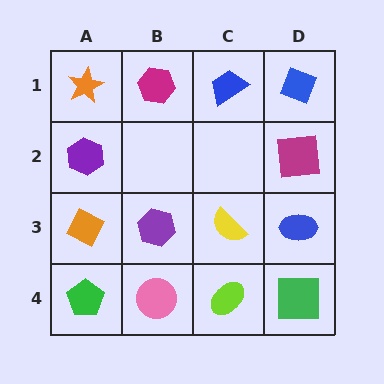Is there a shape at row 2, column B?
No, that cell is empty.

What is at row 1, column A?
An orange star.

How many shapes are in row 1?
4 shapes.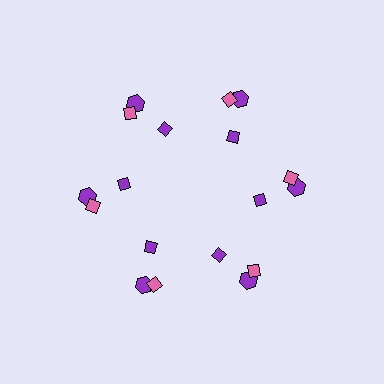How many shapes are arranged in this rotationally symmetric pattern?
There are 18 shapes, arranged in 6 groups of 3.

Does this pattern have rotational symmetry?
Yes, this pattern has 6-fold rotational symmetry. It looks the same after rotating 60 degrees around the center.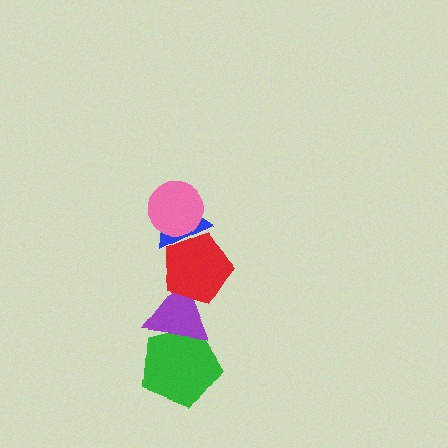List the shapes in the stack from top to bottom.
From top to bottom: the pink circle, the blue triangle, the red pentagon, the purple triangle, the green pentagon.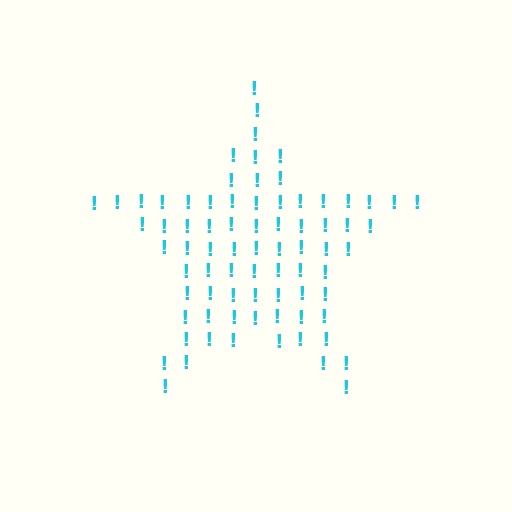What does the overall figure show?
The overall figure shows a star.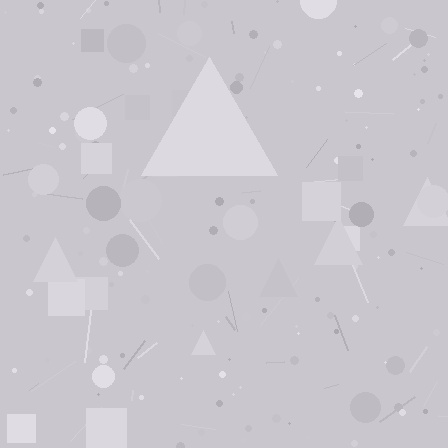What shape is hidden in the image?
A triangle is hidden in the image.